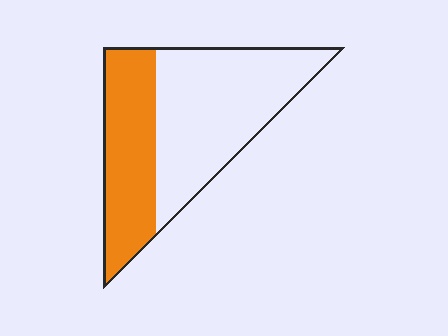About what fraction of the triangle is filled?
About two fifths (2/5).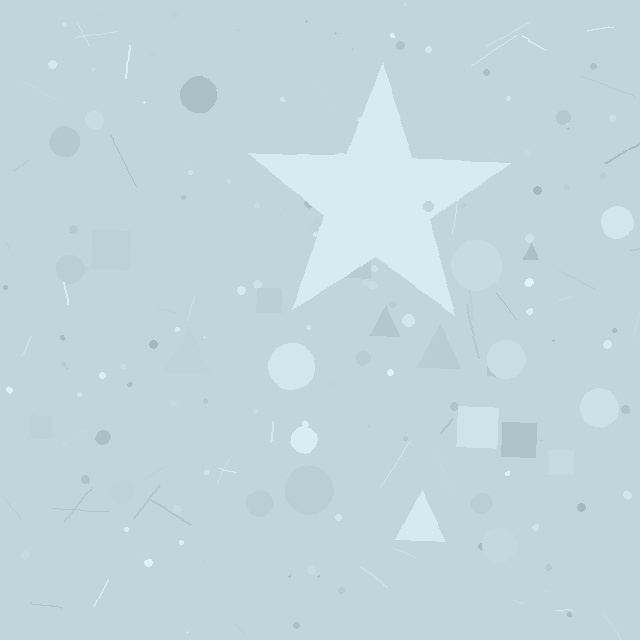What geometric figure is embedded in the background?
A star is embedded in the background.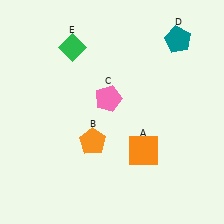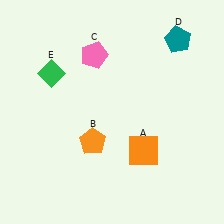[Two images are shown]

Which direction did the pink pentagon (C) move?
The pink pentagon (C) moved up.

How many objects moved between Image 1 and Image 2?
2 objects moved between the two images.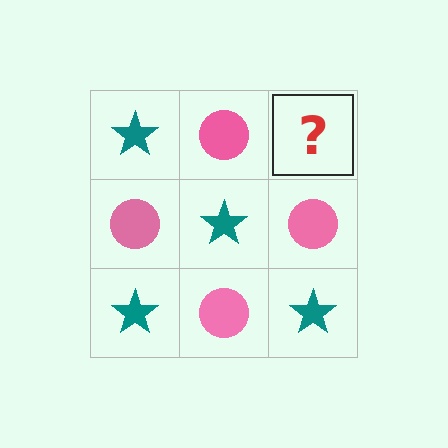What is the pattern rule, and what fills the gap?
The rule is that it alternates teal star and pink circle in a checkerboard pattern. The gap should be filled with a teal star.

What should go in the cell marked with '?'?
The missing cell should contain a teal star.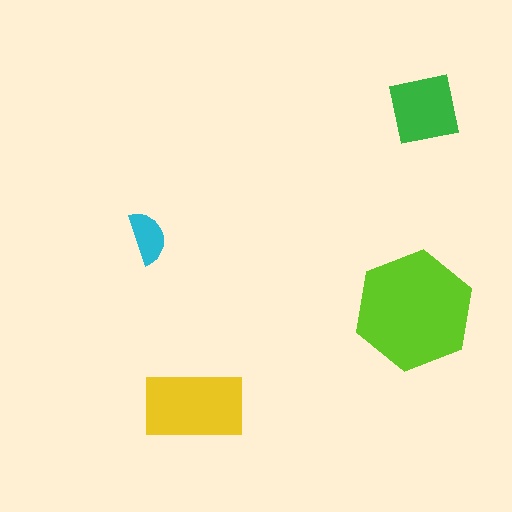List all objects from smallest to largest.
The cyan semicircle, the green square, the yellow rectangle, the lime hexagon.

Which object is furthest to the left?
The cyan semicircle is leftmost.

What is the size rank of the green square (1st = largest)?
3rd.